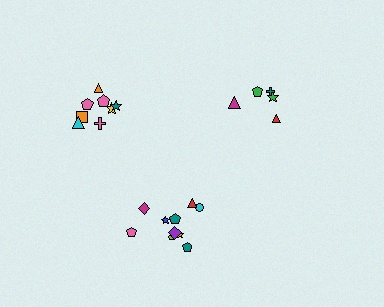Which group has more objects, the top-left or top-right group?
The top-left group.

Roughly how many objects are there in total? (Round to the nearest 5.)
Roughly 25 objects in total.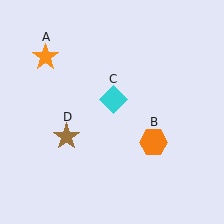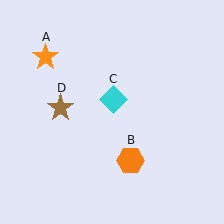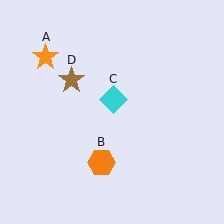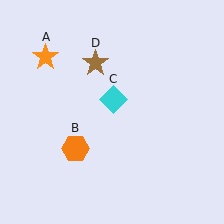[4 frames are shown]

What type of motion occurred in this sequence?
The orange hexagon (object B), brown star (object D) rotated clockwise around the center of the scene.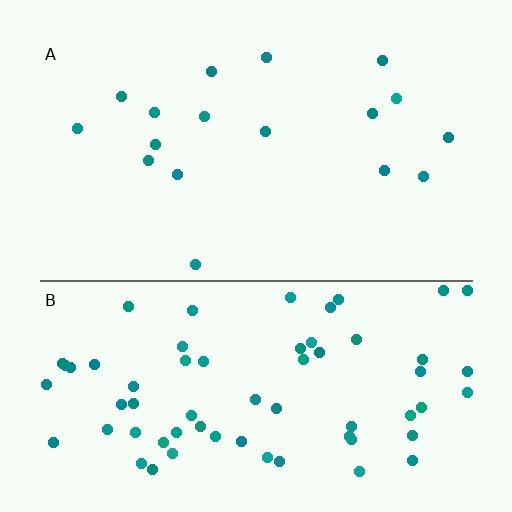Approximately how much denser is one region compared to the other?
Approximately 3.8× — region B over region A.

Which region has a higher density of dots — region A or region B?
B (the bottom).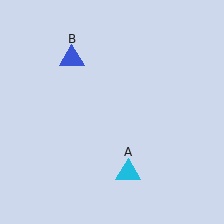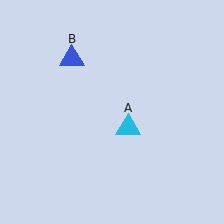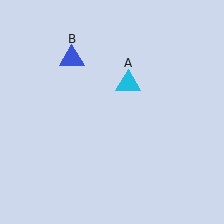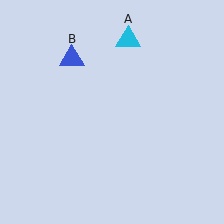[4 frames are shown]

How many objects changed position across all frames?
1 object changed position: cyan triangle (object A).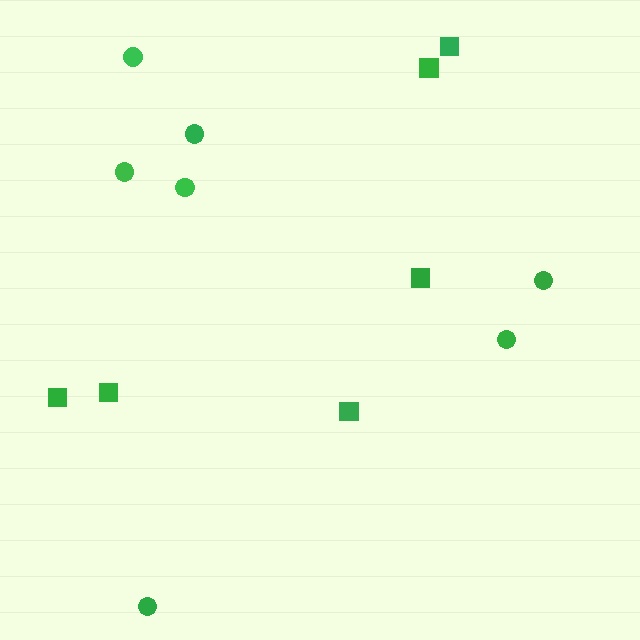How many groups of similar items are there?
There are 2 groups: one group of squares (6) and one group of circles (7).